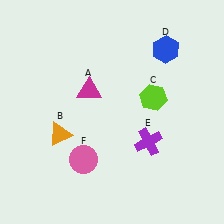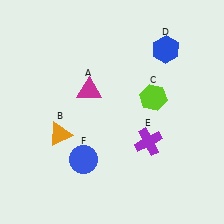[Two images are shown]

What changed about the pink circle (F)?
In Image 1, F is pink. In Image 2, it changed to blue.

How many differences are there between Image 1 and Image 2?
There is 1 difference between the two images.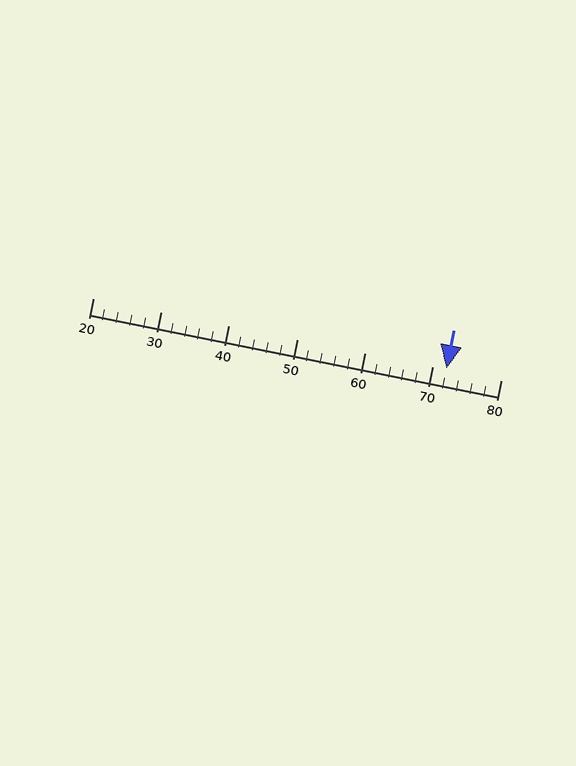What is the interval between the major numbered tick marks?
The major tick marks are spaced 10 units apart.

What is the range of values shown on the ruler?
The ruler shows values from 20 to 80.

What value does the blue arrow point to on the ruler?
The blue arrow points to approximately 72.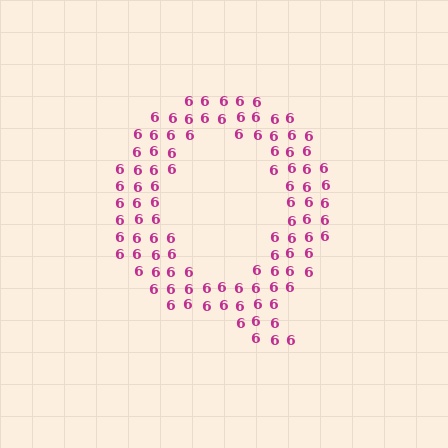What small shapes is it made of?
It is made of small digit 6's.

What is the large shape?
The large shape is the letter Q.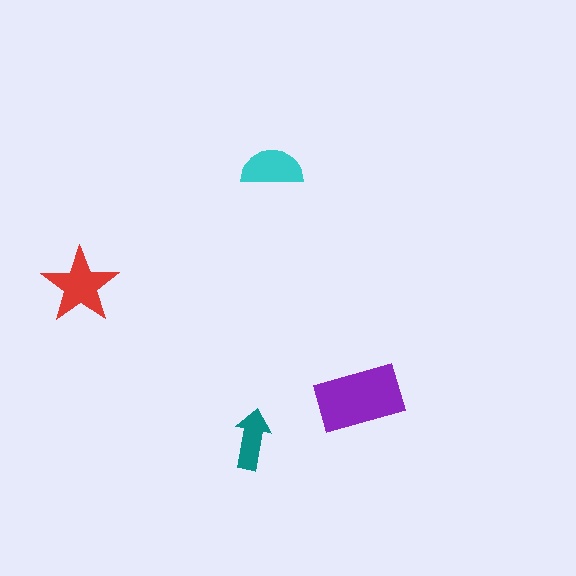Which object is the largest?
The purple rectangle.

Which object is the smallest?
The teal arrow.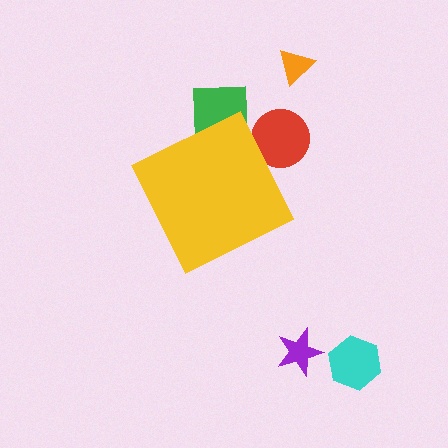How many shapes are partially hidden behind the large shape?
2 shapes are partially hidden.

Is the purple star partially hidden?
No, the purple star is fully visible.